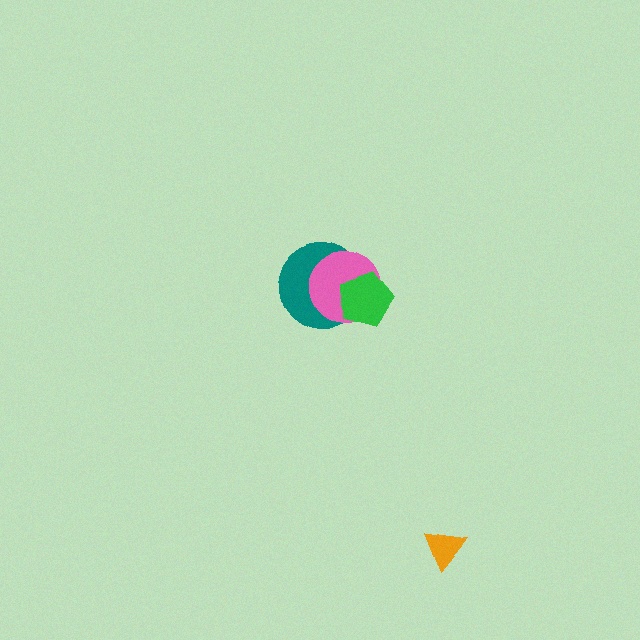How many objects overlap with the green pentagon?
2 objects overlap with the green pentagon.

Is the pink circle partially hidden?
Yes, it is partially covered by another shape.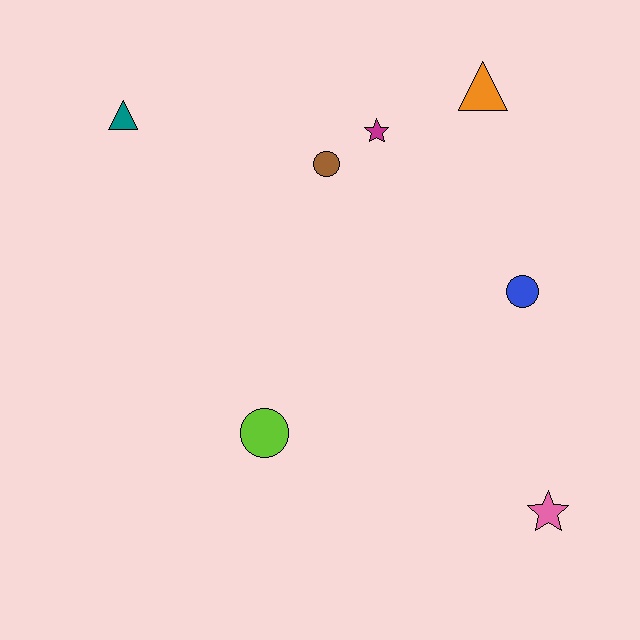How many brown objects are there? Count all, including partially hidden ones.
There is 1 brown object.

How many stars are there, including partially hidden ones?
There are 2 stars.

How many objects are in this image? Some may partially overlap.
There are 7 objects.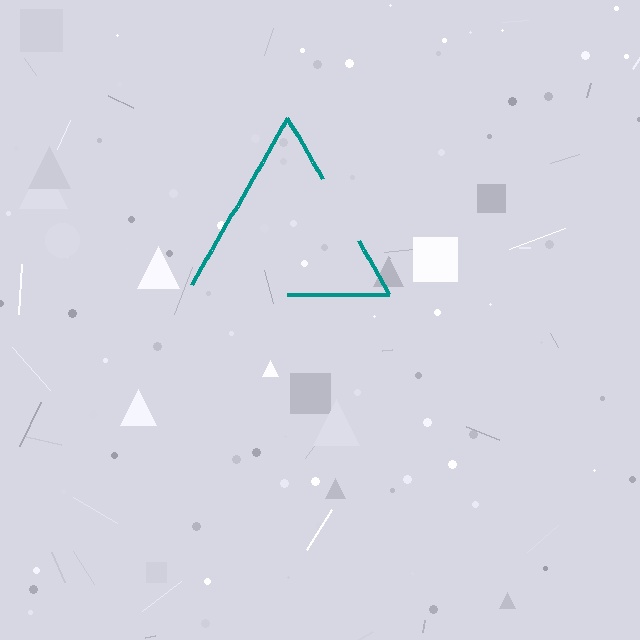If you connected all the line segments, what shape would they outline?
They would outline a triangle.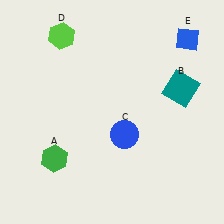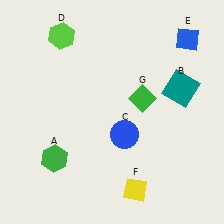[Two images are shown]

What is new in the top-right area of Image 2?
A green diamond (G) was added in the top-right area of Image 2.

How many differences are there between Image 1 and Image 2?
There are 2 differences between the two images.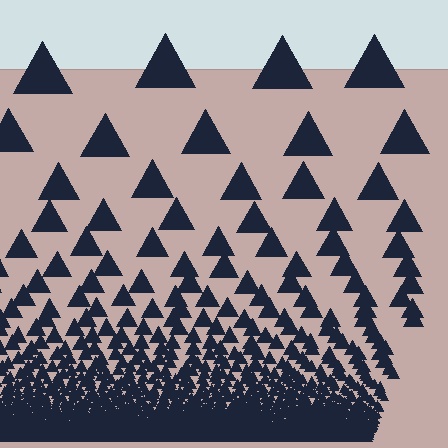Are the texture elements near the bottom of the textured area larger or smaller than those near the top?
Smaller. The gradient is inverted — elements near the bottom are smaller and denser.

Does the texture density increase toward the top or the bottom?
Density increases toward the bottom.